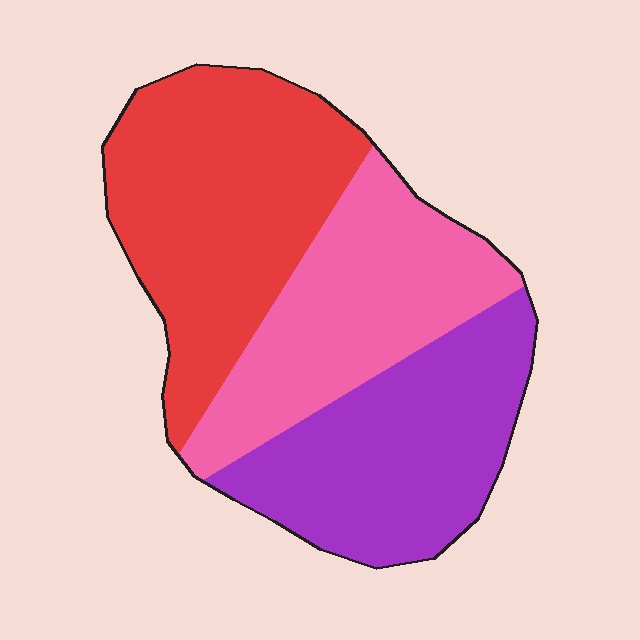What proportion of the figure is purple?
Purple takes up between a sixth and a third of the figure.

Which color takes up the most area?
Red, at roughly 40%.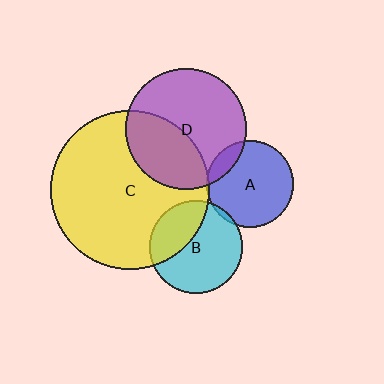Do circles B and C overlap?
Yes.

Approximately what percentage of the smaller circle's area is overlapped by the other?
Approximately 35%.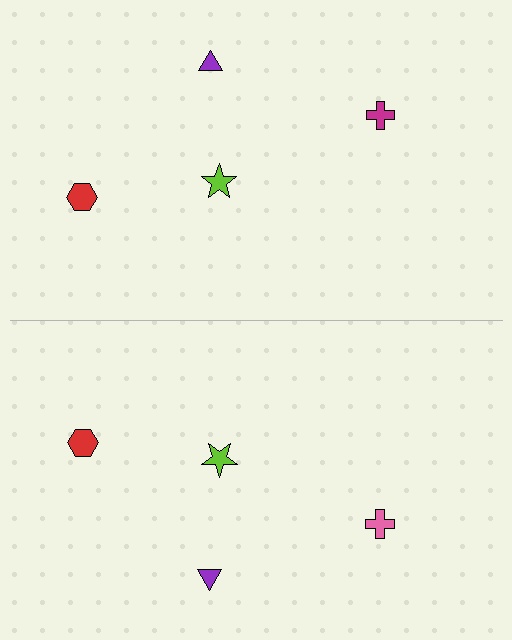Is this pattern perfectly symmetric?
No, the pattern is not perfectly symmetric. The pink cross on the bottom side breaks the symmetry — its mirror counterpart is magenta.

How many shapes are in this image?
There are 8 shapes in this image.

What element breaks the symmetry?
The pink cross on the bottom side breaks the symmetry — its mirror counterpart is magenta.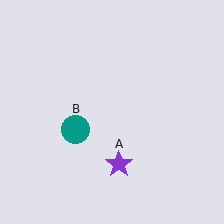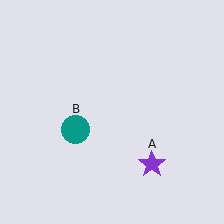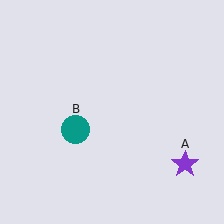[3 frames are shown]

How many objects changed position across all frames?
1 object changed position: purple star (object A).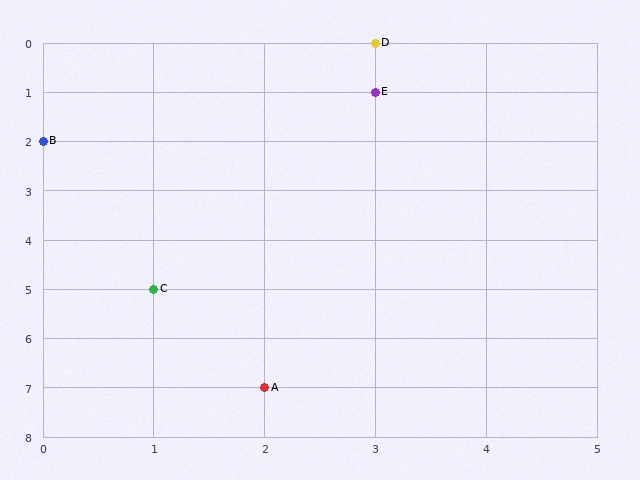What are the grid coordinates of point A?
Point A is at grid coordinates (2, 7).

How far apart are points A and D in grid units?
Points A and D are 1 column and 7 rows apart (about 7.1 grid units diagonally).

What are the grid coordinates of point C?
Point C is at grid coordinates (1, 5).